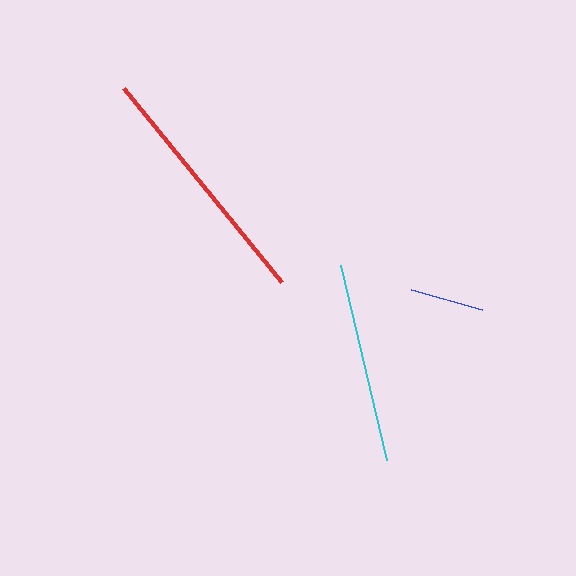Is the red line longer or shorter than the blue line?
The red line is longer than the blue line.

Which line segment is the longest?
The red line is the longest at approximately 250 pixels.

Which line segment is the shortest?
The blue line is the shortest at approximately 74 pixels.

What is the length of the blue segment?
The blue segment is approximately 74 pixels long.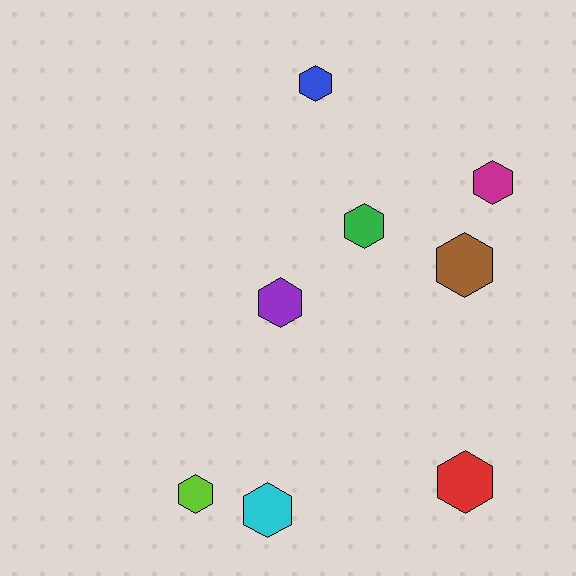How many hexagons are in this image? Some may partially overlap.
There are 8 hexagons.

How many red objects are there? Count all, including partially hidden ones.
There is 1 red object.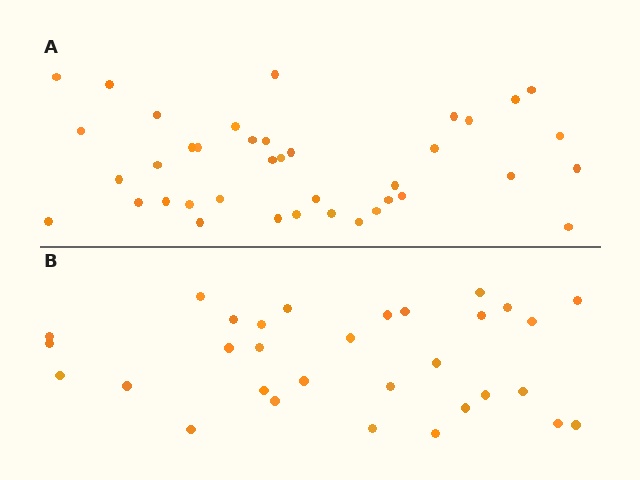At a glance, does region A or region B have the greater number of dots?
Region A (the top region) has more dots.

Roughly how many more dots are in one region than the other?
Region A has roughly 8 or so more dots than region B.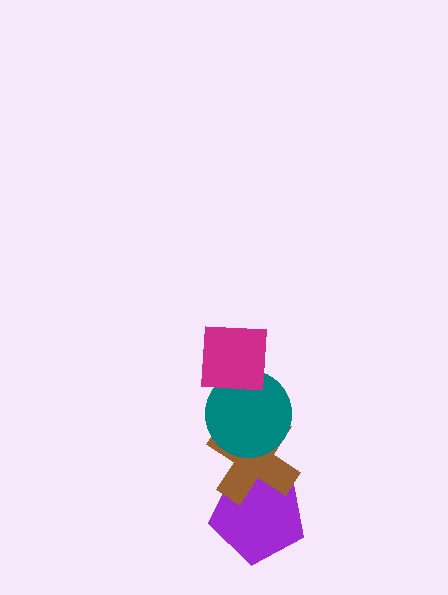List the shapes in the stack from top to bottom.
From top to bottom: the magenta square, the teal circle, the brown cross, the purple pentagon.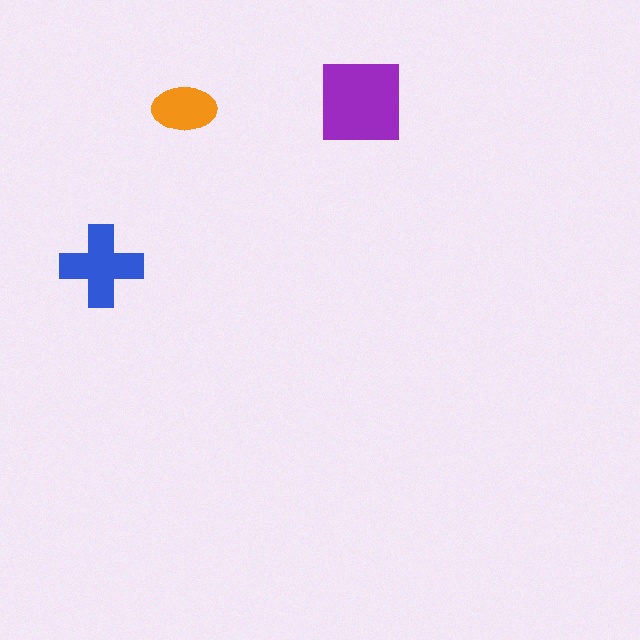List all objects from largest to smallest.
The purple square, the blue cross, the orange ellipse.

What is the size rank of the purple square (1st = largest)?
1st.